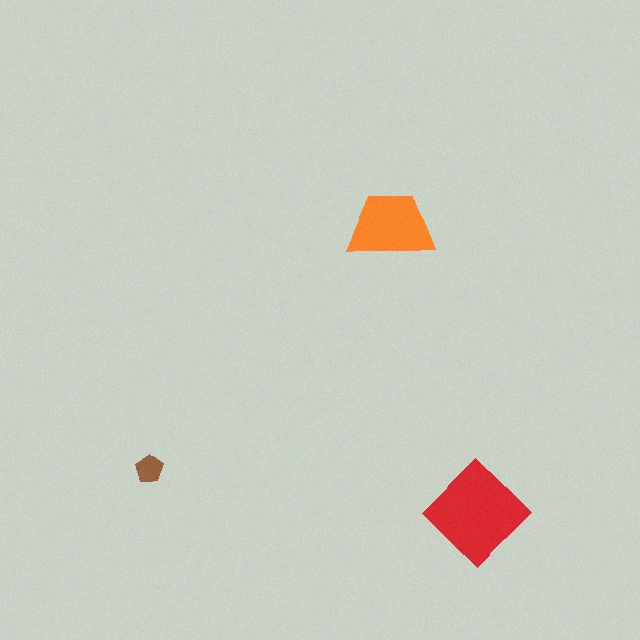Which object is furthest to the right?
The red diamond is rightmost.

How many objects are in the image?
There are 3 objects in the image.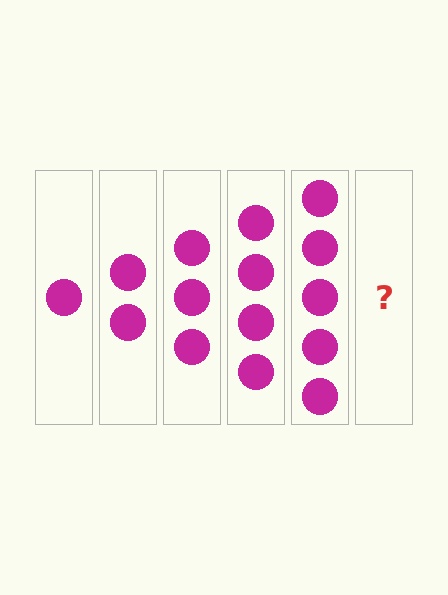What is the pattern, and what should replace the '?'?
The pattern is that each step adds one more circle. The '?' should be 6 circles.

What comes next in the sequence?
The next element should be 6 circles.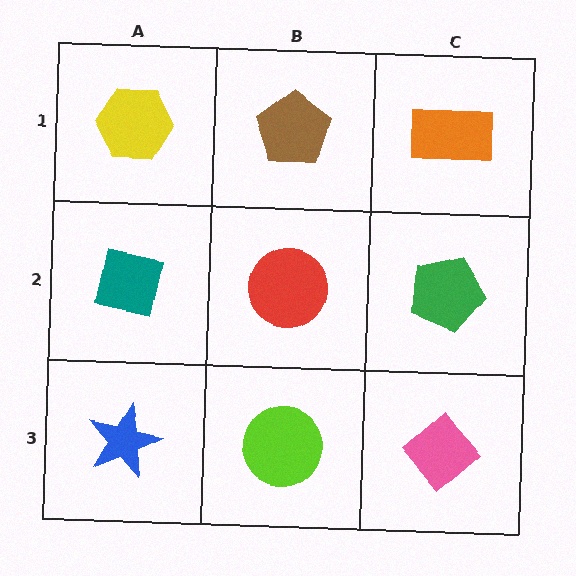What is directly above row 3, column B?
A red circle.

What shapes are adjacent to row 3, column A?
A teal square (row 2, column A), a lime circle (row 3, column B).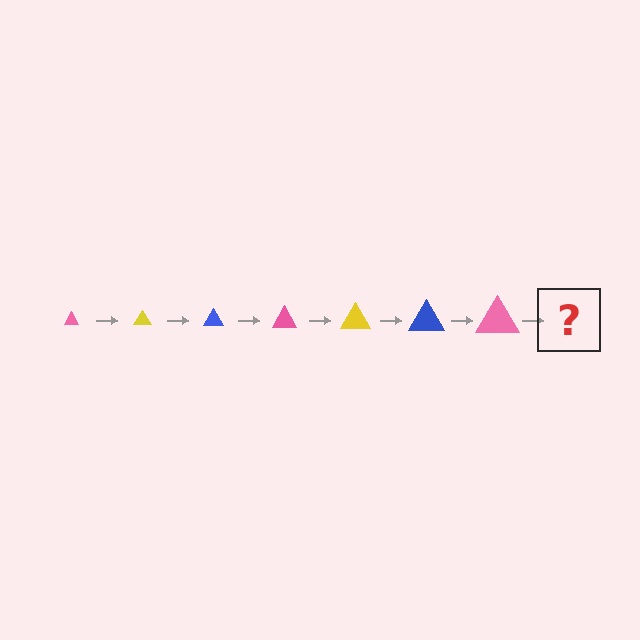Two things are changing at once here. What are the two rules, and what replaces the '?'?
The two rules are that the triangle grows larger each step and the color cycles through pink, yellow, and blue. The '?' should be a yellow triangle, larger than the previous one.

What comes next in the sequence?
The next element should be a yellow triangle, larger than the previous one.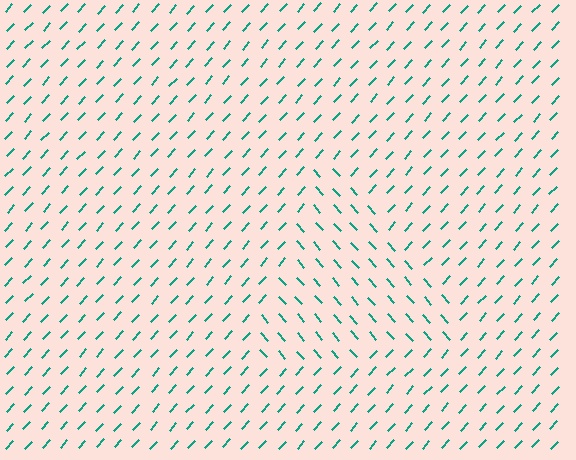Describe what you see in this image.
The image is filled with small teal line segments. A triangle region in the image has lines oriented differently from the surrounding lines, creating a visible texture boundary.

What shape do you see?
I see a triangle.